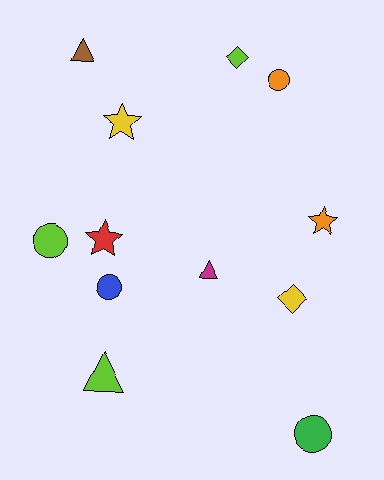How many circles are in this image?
There are 4 circles.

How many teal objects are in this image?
There are no teal objects.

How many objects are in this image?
There are 12 objects.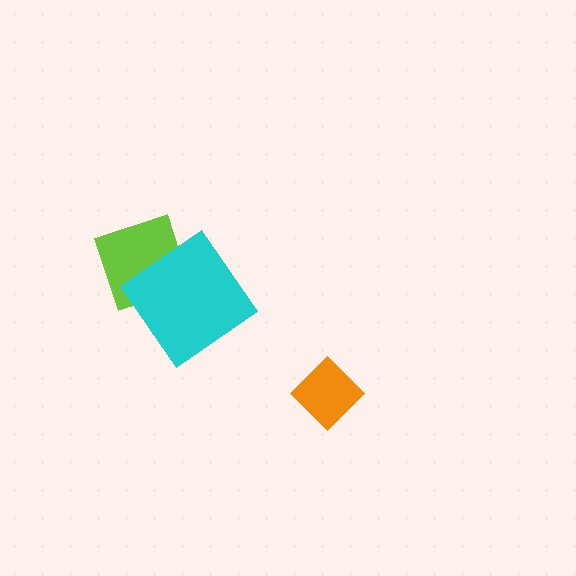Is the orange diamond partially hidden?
No, no other shape covers it.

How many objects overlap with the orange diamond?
0 objects overlap with the orange diamond.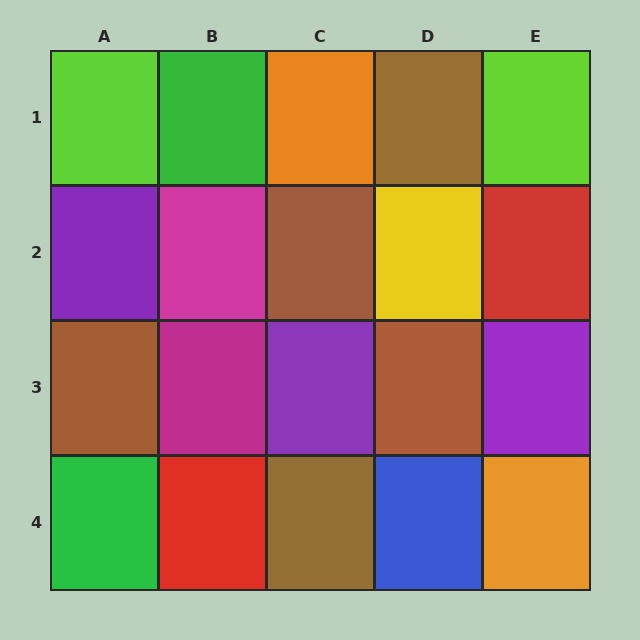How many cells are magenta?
2 cells are magenta.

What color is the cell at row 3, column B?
Magenta.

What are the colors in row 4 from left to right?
Green, red, brown, blue, orange.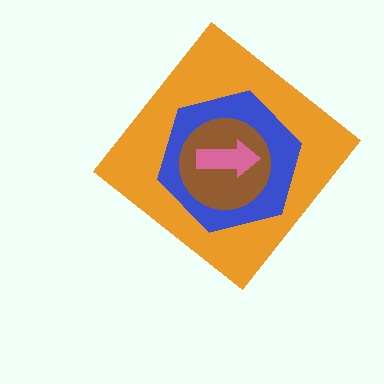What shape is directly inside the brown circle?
The pink arrow.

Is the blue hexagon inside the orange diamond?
Yes.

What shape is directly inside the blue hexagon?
The brown circle.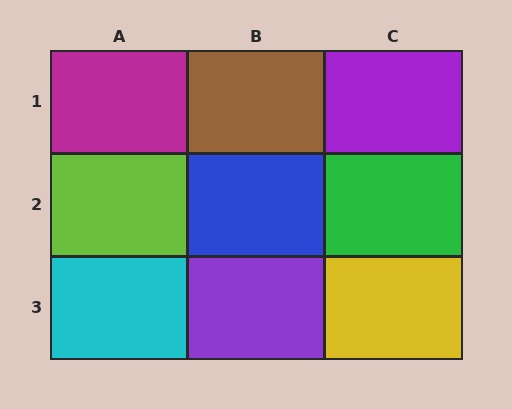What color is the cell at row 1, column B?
Brown.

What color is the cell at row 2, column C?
Green.